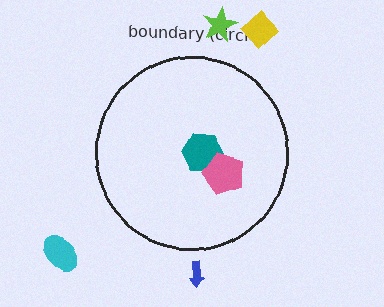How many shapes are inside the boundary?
2 inside, 4 outside.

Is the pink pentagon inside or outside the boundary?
Inside.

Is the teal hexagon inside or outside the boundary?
Inside.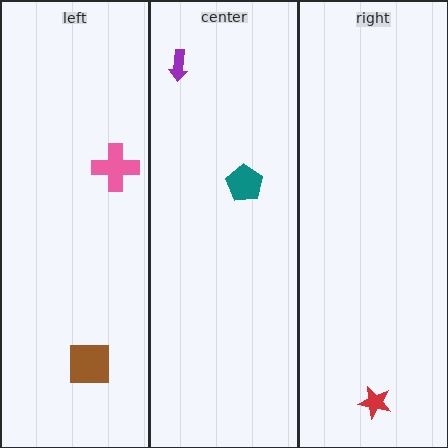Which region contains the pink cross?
The left region.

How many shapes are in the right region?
1.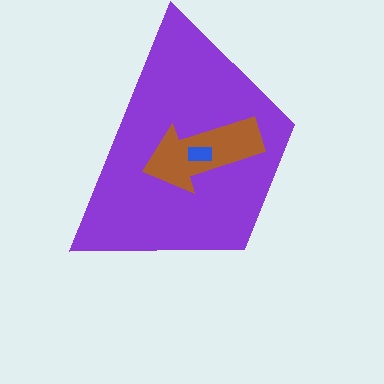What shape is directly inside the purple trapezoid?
The brown arrow.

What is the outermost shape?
The purple trapezoid.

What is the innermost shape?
The blue rectangle.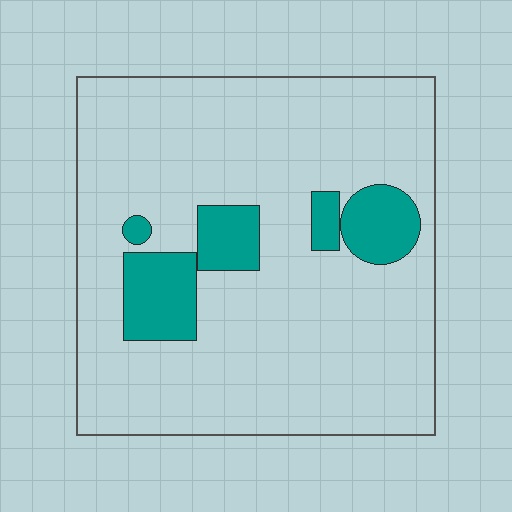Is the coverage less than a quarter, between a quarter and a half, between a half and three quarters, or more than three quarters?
Less than a quarter.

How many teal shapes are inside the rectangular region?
5.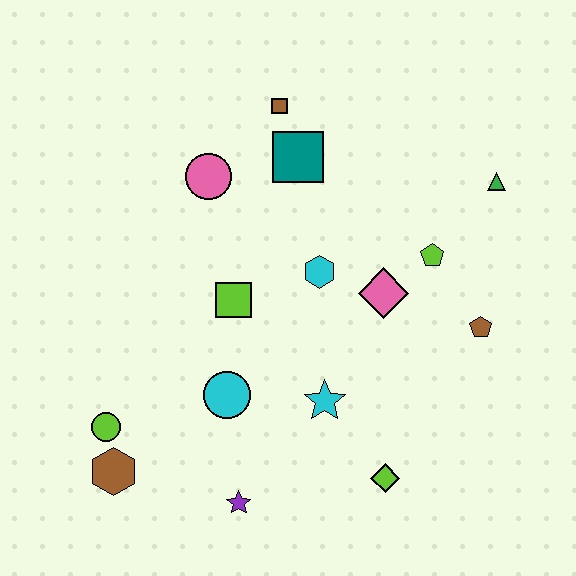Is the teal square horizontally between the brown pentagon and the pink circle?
Yes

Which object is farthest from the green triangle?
The brown hexagon is farthest from the green triangle.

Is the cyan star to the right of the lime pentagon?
No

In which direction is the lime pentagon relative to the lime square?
The lime pentagon is to the right of the lime square.